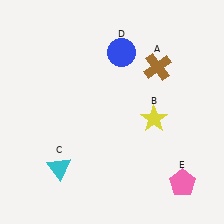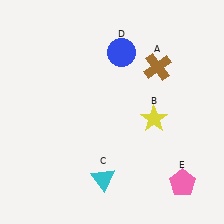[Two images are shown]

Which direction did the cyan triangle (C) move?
The cyan triangle (C) moved right.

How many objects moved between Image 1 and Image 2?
1 object moved between the two images.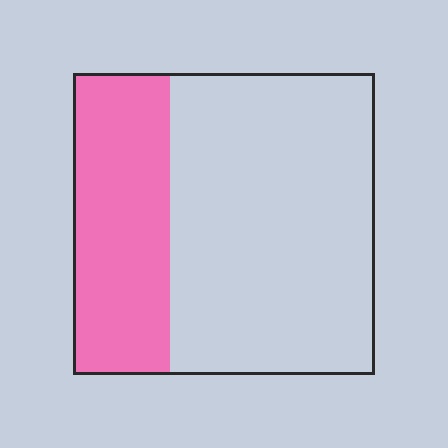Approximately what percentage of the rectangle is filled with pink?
Approximately 30%.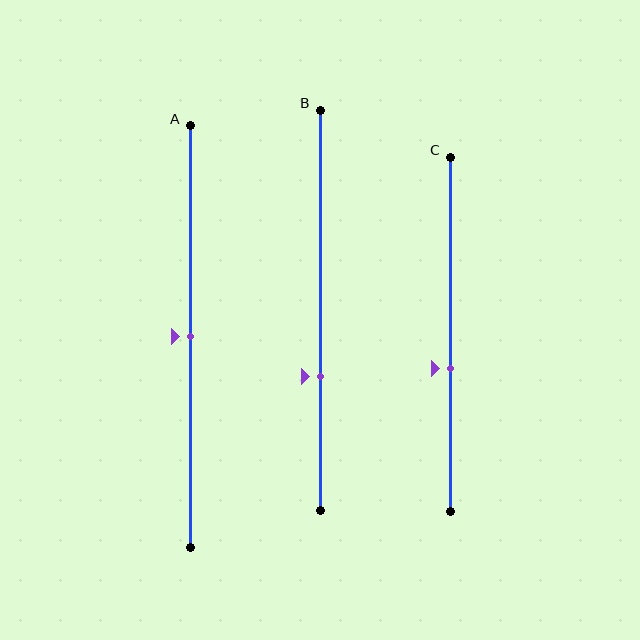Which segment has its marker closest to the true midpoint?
Segment A has its marker closest to the true midpoint.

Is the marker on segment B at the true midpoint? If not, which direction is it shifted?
No, the marker on segment B is shifted downward by about 16% of the segment length.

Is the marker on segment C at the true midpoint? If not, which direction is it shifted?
No, the marker on segment C is shifted downward by about 10% of the segment length.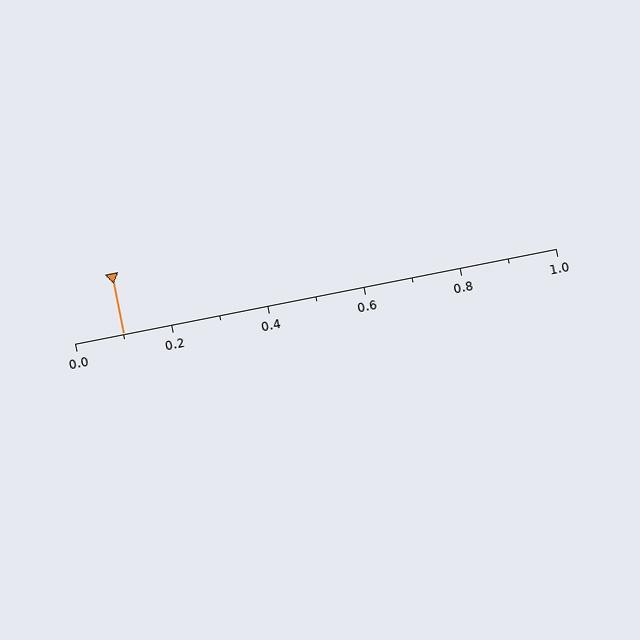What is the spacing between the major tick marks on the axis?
The major ticks are spaced 0.2 apart.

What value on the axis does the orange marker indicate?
The marker indicates approximately 0.1.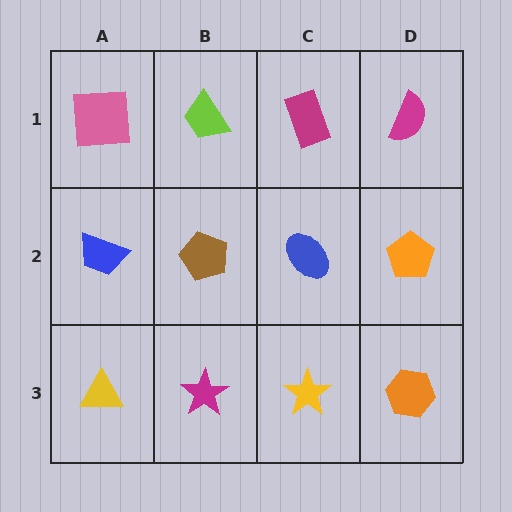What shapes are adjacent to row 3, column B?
A brown pentagon (row 2, column B), a yellow triangle (row 3, column A), a yellow star (row 3, column C).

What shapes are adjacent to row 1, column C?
A blue ellipse (row 2, column C), a lime trapezoid (row 1, column B), a magenta semicircle (row 1, column D).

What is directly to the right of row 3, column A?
A magenta star.